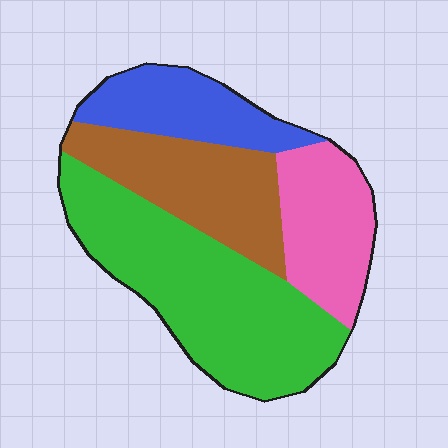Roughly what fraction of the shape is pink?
Pink covers around 20% of the shape.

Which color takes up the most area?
Green, at roughly 40%.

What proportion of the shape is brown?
Brown takes up less than a quarter of the shape.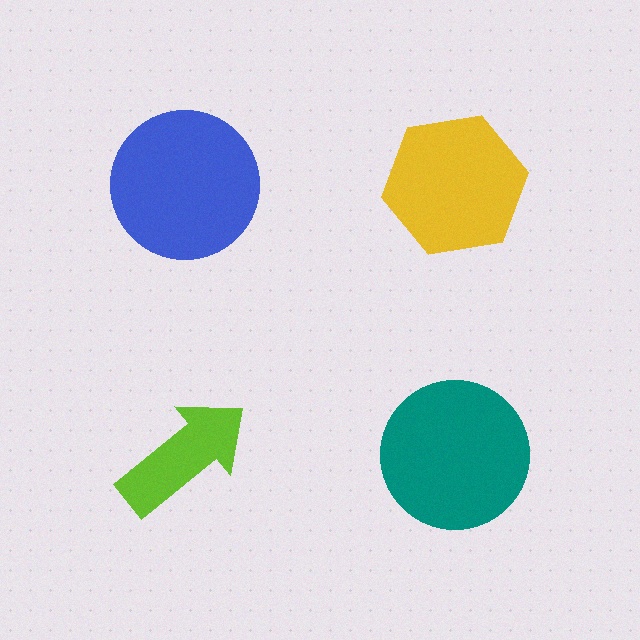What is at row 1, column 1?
A blue circle.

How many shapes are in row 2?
2 shapes.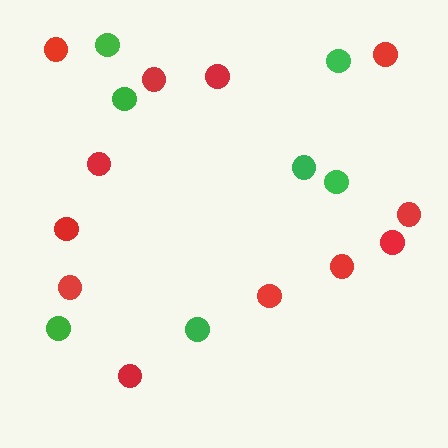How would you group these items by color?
There are 2 groups: one group of green circles (7) and one group of red circles (12).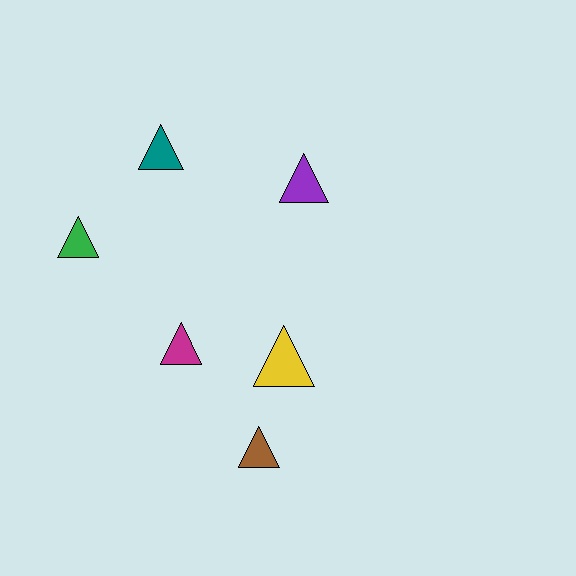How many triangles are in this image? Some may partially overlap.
There are 6 triangles.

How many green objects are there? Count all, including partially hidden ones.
There is 1 green object.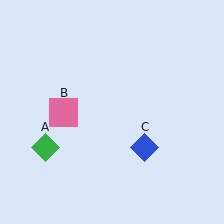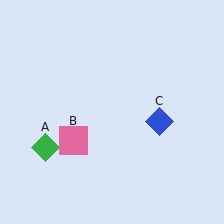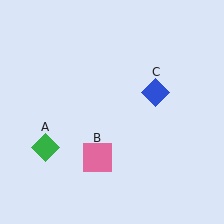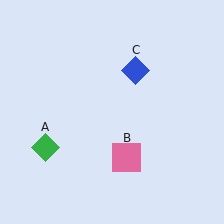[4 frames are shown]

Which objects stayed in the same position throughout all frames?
Green diamond (object A) remained stationary.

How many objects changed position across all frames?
2 objects changed position: pink square (object B), blue diamond (object C).